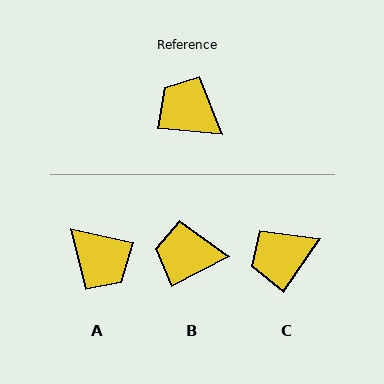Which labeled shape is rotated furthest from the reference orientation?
A, about 173 degrees away.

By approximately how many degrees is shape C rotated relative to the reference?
Approximately 61 degrees counter-clockwise.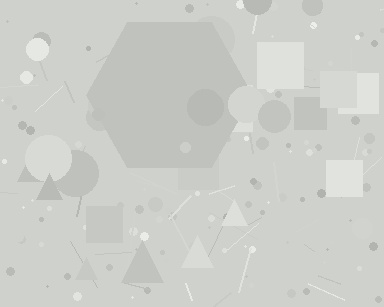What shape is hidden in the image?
A hexagon is hidden in the image.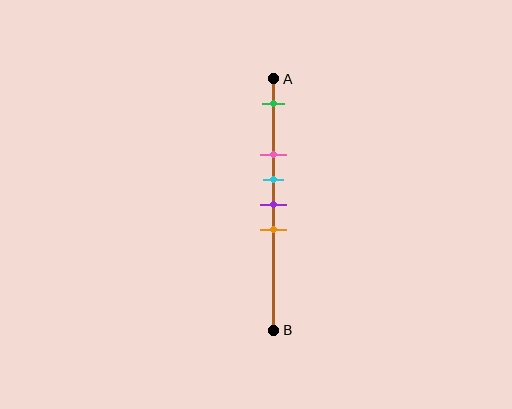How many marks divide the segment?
There are 5 marks dividing the segment.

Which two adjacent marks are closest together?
The cyan and purple marks are the closest adjacent pair.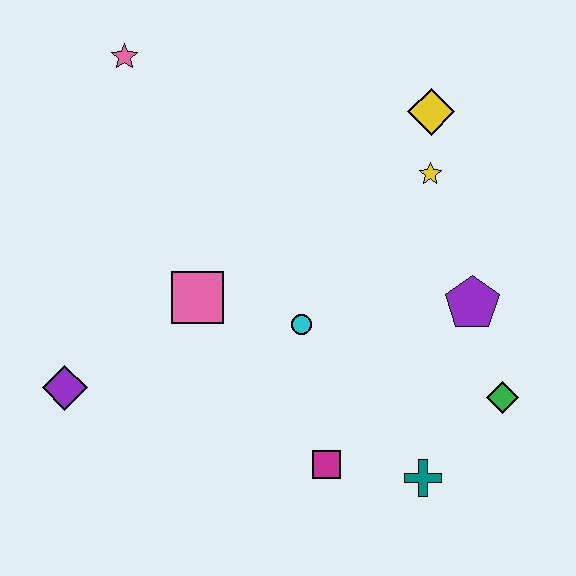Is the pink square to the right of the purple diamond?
Yes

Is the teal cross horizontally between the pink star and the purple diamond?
No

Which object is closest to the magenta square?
The teal cross is closest to the magenta square.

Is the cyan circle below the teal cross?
No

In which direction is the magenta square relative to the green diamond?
The magenta square is to the left of the green diamond.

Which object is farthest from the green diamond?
The pink star is farthest from the green diamond.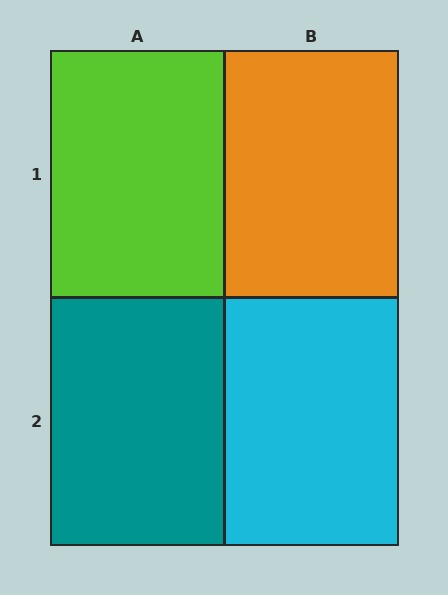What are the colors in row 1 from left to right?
Lime, orange.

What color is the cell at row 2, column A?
Teal.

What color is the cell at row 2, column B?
Cyan.